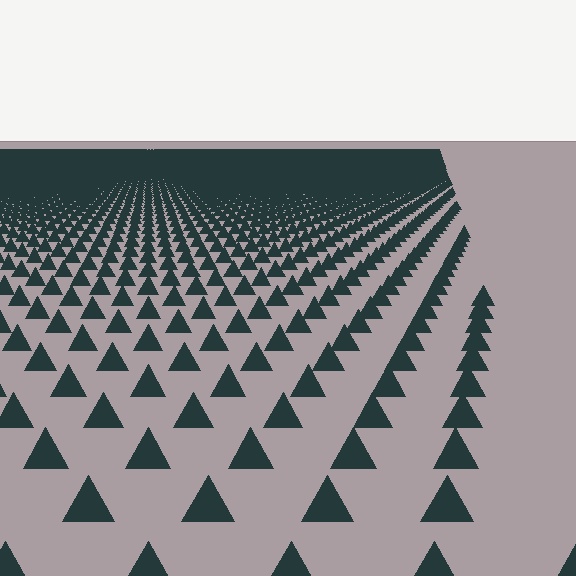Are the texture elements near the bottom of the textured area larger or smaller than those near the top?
Larger. Near the bottom, elements are closer to the viewer and appear at a bigger on-screen size.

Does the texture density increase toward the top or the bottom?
Density increases toward the top.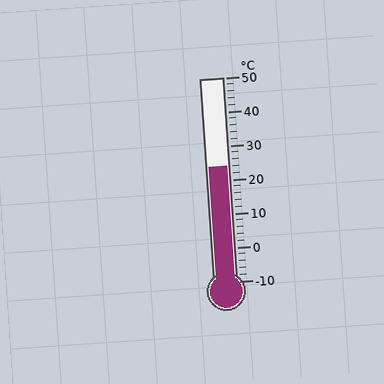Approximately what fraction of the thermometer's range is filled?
The thermometer is filled to approximately 55% of its range.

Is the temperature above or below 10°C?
The temperature is above 10°C.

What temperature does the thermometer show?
The thermometer shows approximately 24°C.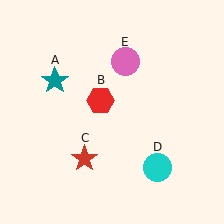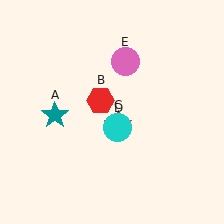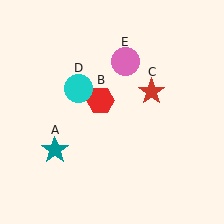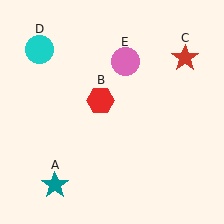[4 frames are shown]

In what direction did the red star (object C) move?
The red star (object C) moved up and to the right.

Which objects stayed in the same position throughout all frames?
Red hexagon (object B) and pink circle (object E) remained stationary.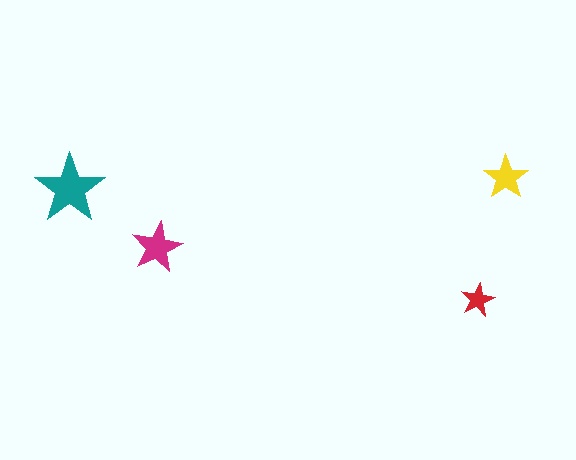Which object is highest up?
The yellow star is topmost.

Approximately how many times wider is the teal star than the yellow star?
About 1.5 times wider.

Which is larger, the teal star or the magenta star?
The teal one.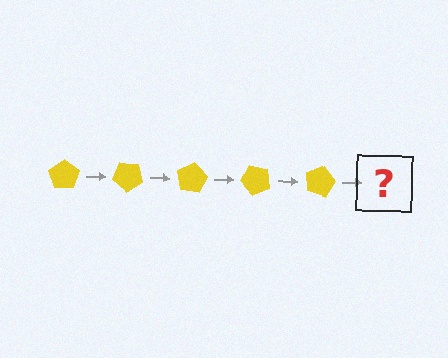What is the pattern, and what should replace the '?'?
The pattern is that the pentagon rotates 40 degrees each step. The '?' should be a yellow pentagon rotated 200 degrees.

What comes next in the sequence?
The next element should be a yellow pentagon rotated 200 degrees.